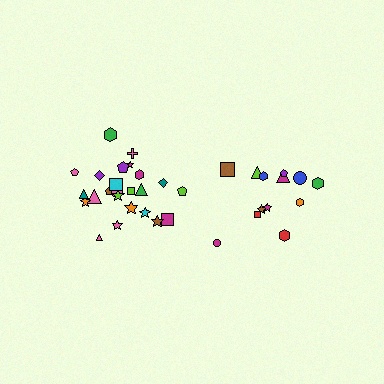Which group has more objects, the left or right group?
The left group.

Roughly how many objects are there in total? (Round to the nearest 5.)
Roughly 35 objects in total.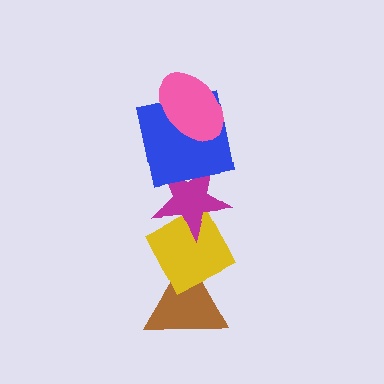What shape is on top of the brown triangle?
The yellow diamond is on top of the brown triangle.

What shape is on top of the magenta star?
The blue square is on top of the magenta star.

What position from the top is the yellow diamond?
The yellow diamond is 4th from the top.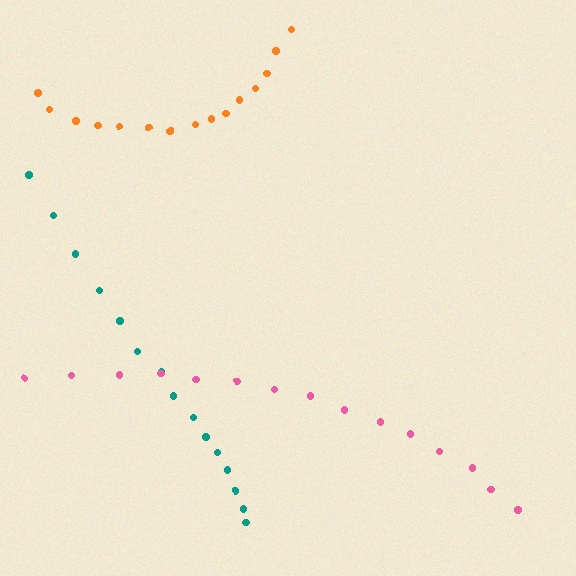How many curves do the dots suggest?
There are 3 distinct paths.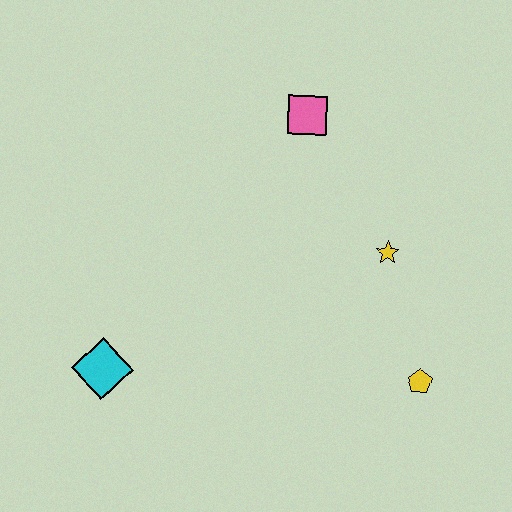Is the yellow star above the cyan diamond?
Yes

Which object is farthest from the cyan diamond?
The pink square is farthest from the cyan diamond.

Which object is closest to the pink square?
The yellow star is closest to the pink square.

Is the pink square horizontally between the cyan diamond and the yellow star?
Yes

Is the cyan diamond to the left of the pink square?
Yes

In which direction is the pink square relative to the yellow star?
The pink square is above the yellow star.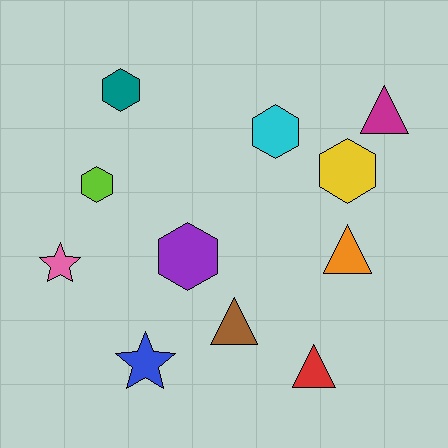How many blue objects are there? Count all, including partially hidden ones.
There is 1 blue object.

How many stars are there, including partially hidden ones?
There are 2 stars.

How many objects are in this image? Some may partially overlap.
There are 11 objects.